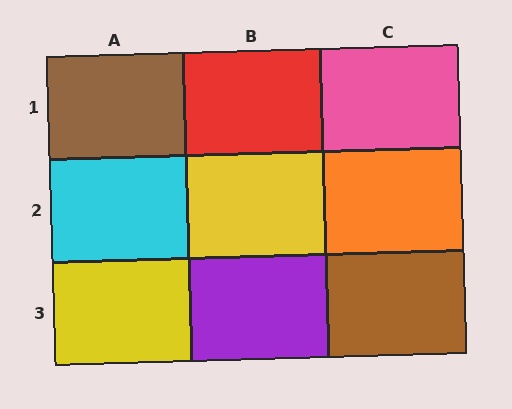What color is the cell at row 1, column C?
Pink.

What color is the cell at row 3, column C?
Brown.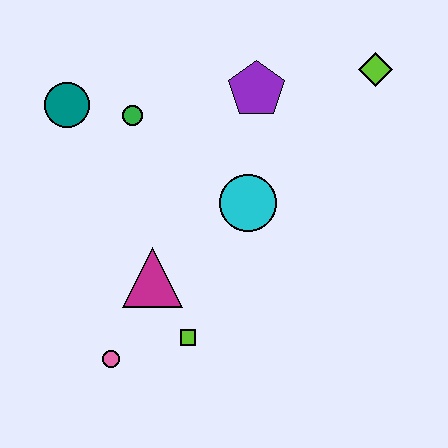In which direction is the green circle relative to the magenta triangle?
The green circle is above the magenta triangle.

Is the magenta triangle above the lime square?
Yes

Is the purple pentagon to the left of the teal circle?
No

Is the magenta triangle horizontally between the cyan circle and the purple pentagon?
No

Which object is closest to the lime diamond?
The purple pentagon is closest to the lime diamond.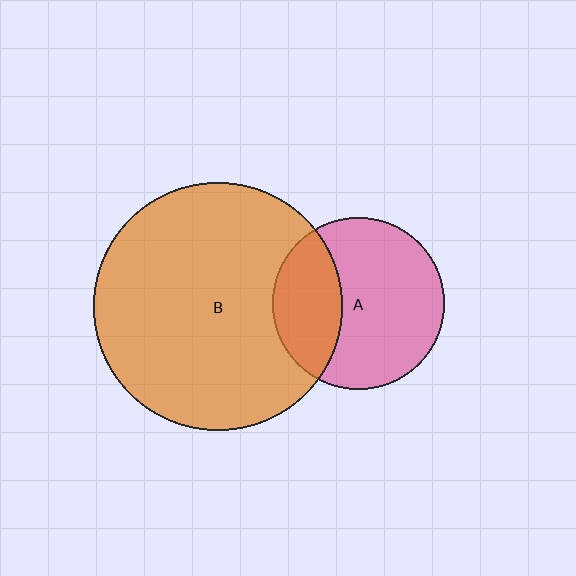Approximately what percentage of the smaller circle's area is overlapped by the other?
Approximately 30%.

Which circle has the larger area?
Circle B (orange).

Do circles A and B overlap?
Yes.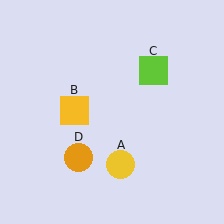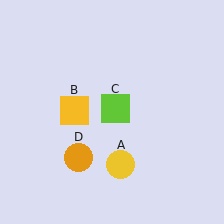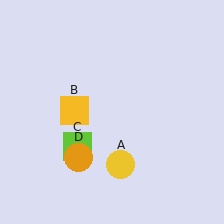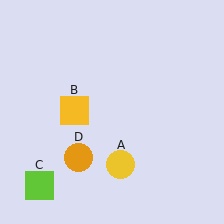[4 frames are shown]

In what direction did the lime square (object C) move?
The lime square (object C) moved down and to the left.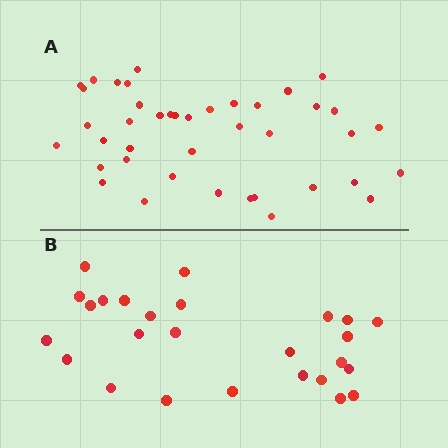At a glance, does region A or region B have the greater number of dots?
Region A (the top region) has more dots.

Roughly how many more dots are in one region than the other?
Region A has approximately 15 more dots than region B.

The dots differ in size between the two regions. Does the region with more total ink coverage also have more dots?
No. Region B has more total ink coverage because its dots are larger, but region A actually contains more individual dots. Total area can be misleading — the number of items is what matters here.